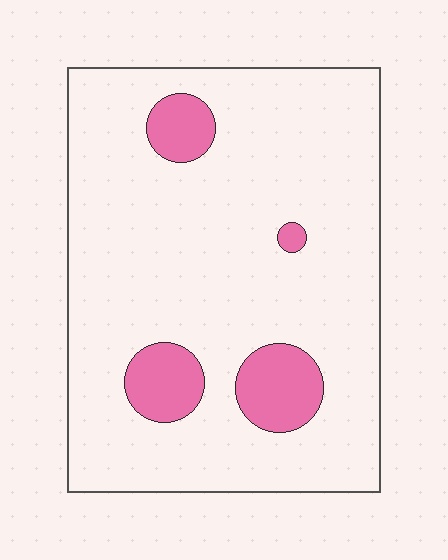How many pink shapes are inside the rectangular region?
4.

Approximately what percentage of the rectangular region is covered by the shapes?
Approximately 10%.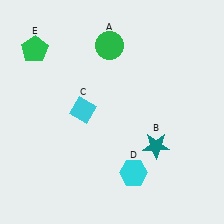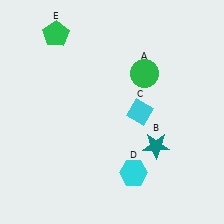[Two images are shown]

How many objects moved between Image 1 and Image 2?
3 objects moved between the two images.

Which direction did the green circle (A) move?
The green circle (A) moved right.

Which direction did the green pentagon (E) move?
The green pentagon (E) moved right.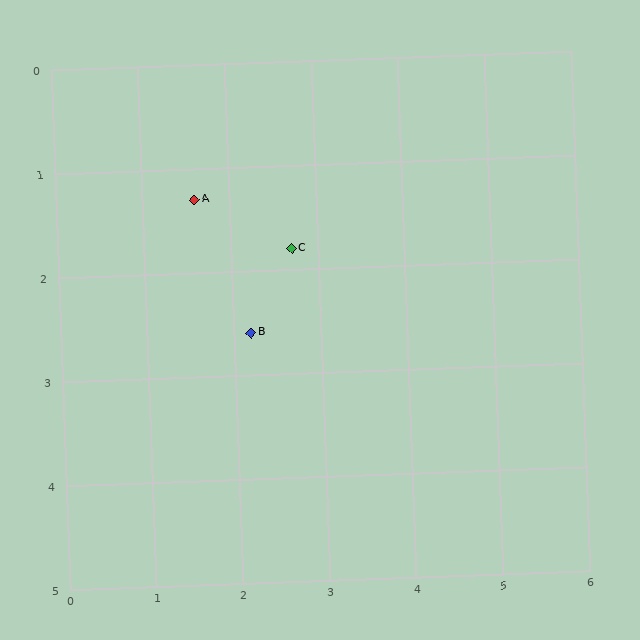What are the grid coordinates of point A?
Point A is at approximately (1.6, 1.3).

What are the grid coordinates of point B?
Point B is at approximately (2.2, 2.6).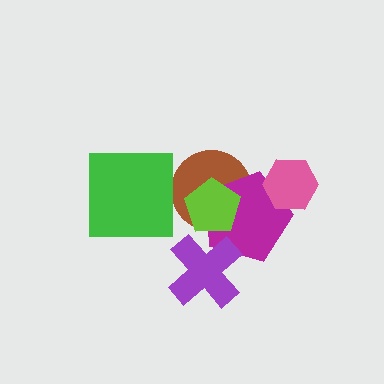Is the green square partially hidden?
No, no other shape covers it.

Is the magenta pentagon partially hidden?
Yes, it is partially covered by another shape.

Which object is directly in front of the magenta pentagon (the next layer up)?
The pink hexagon is directly in front of the magenta pentagon.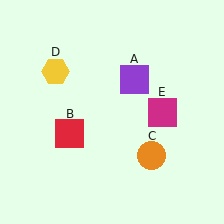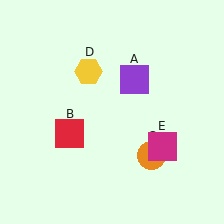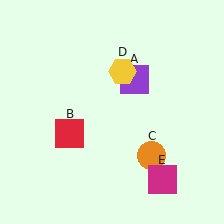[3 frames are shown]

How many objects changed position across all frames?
2 objects changed position: yellow hexagon (object D), magenta square (object E).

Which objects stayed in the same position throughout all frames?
Purple square (object A) and red square (object B) and orange circle (object C) remained stationary.